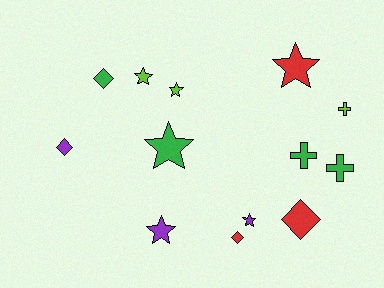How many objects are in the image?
There are 13 objects.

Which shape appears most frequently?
Star, with 6 objects.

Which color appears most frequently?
Green, with 4 objects.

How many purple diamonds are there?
There is 1 purple diamond.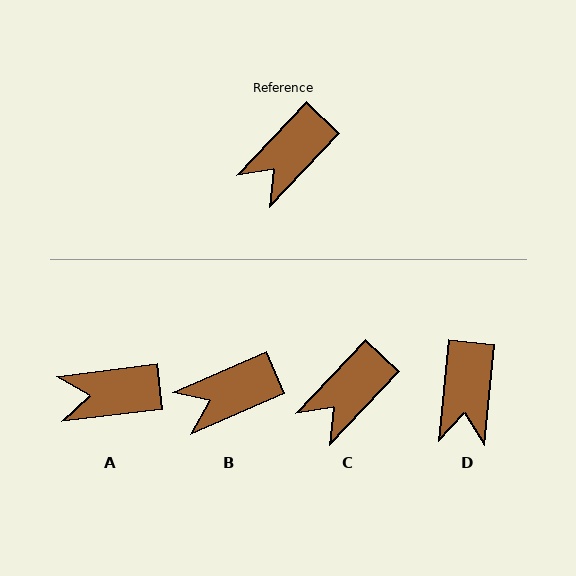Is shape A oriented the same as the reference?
No, it is off by about 39 degrees.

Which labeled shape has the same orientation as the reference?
C.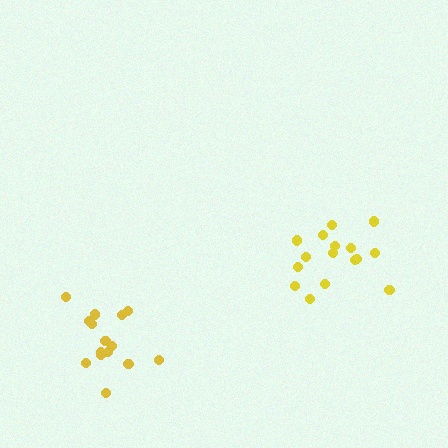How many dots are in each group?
Group 1: 16 dots, Group 2: 16 dots (32 total).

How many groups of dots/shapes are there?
There are 2 groups.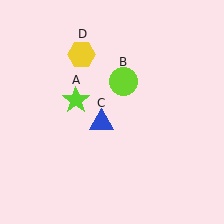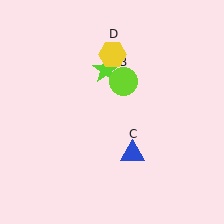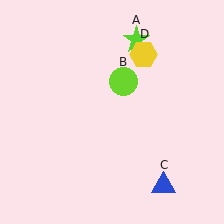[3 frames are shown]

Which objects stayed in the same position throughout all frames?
Lime circle (object B) remained stationary.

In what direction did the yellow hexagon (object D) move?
The yellow hexagon (object D) moved right.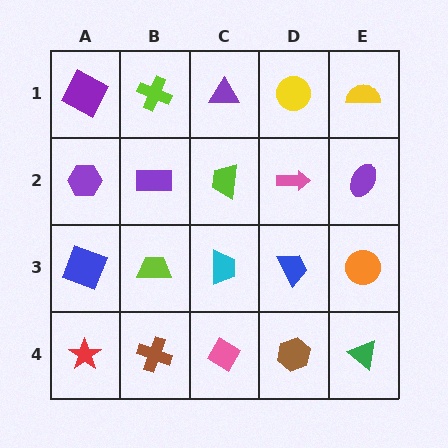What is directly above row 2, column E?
A yellow semicircle.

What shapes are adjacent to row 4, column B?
A lime trapezoid (row 3, column B), a red star (row 4, column A), a pink diamond (row 4, column C).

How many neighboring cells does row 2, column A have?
3.